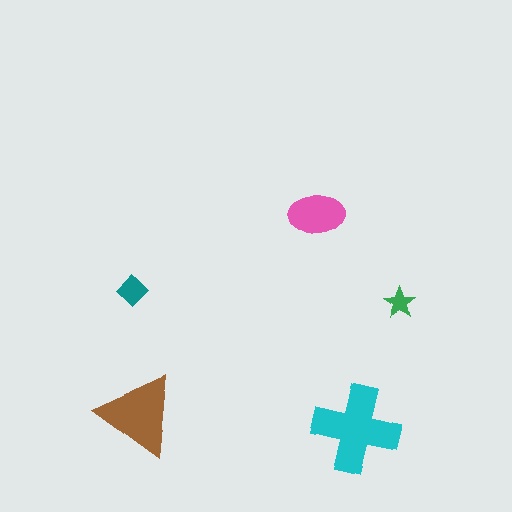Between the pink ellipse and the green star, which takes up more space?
The pink ellipse.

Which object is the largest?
The cyan cross.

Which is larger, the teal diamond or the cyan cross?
The cyan cross.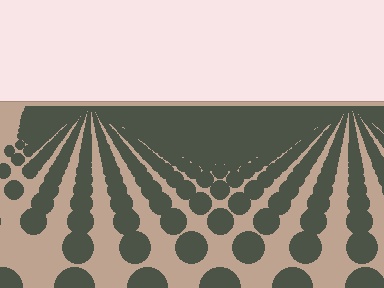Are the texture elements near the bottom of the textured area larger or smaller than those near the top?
Larger. Near the bottom, elements are closer to the viewer and appear at a bigger on-screen size.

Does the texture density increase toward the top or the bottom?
Density increases toward the top.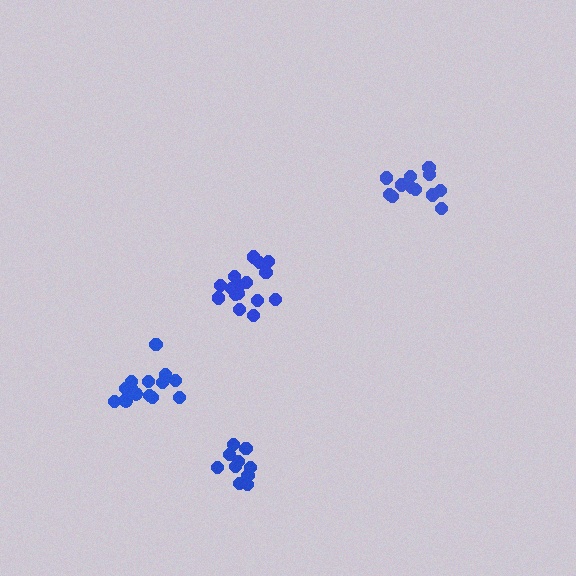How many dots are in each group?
Group 1: 12 dots, Group 2: 10 dots, Group 3: 16 dots, Group 4: 16 dots (54 total).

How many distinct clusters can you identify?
There are 4 distinct clusters.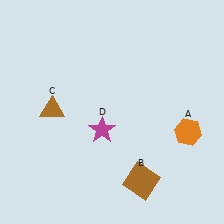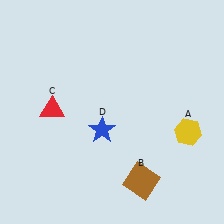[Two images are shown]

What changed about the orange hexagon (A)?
In Image 1, A is orange. In Image 2, it changed to yellow.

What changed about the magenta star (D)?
In Image 1, D is magenta. In Image 2, it changed to blue.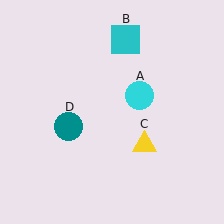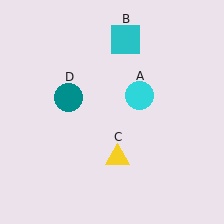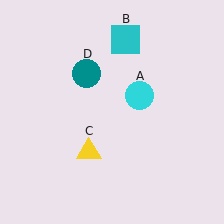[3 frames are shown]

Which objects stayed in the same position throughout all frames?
Cyan circle (object A) and cyan square (object B) remained stationary.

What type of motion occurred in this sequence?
The yellow triangle (object C), teal circle (object D) rotated clockwise around the center of the scene.